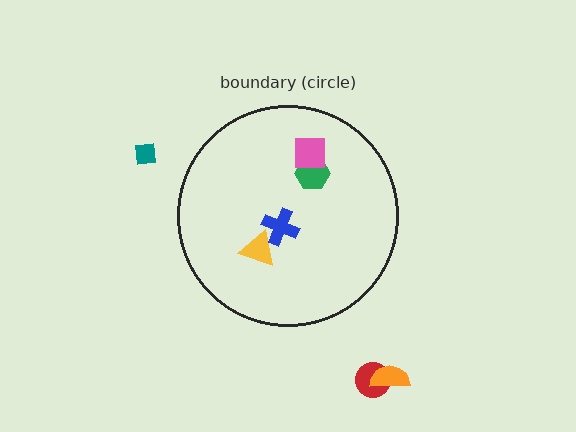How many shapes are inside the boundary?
4 inside, 3 outside.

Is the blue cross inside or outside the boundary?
Inside.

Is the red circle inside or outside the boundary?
Outside.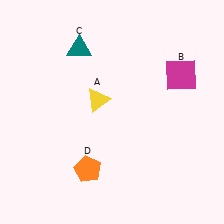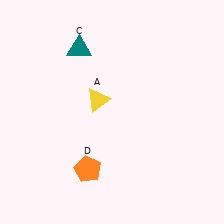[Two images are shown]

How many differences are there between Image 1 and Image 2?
There is 1 difference between the two images.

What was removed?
The magenta square (B) was removed in Image 2.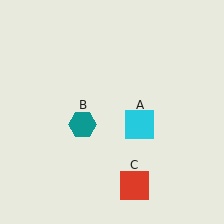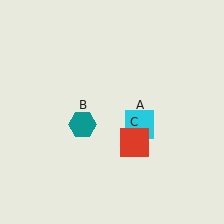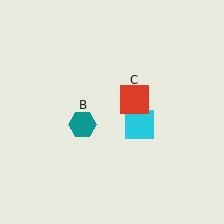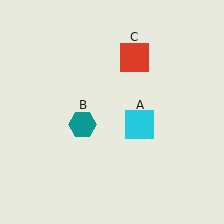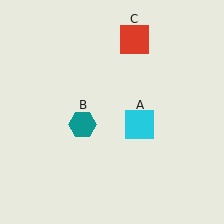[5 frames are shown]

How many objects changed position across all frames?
1 object changed position: red square (object C).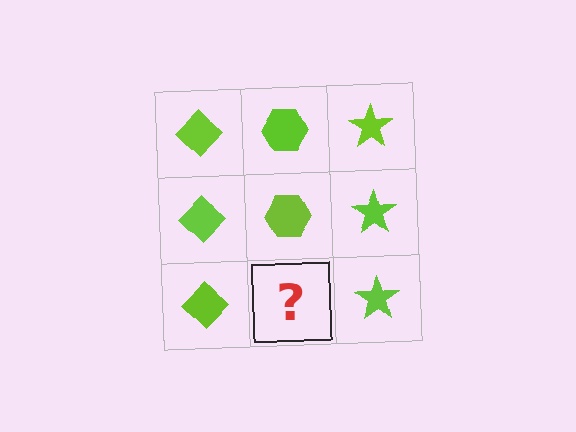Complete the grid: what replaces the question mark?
The question mark should be replaced with a lime hexagon.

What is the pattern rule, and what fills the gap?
The rule is that each column has a consistent shape. The gap should be filled with a lime hexagon.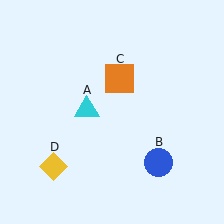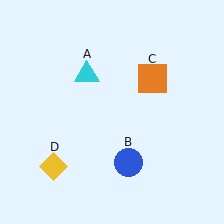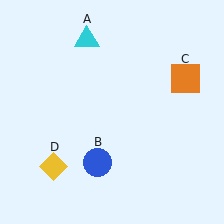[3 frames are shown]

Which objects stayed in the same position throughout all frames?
Yellow diamond (object D) remained stationary.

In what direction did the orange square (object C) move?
The orange square (object C) moved right.